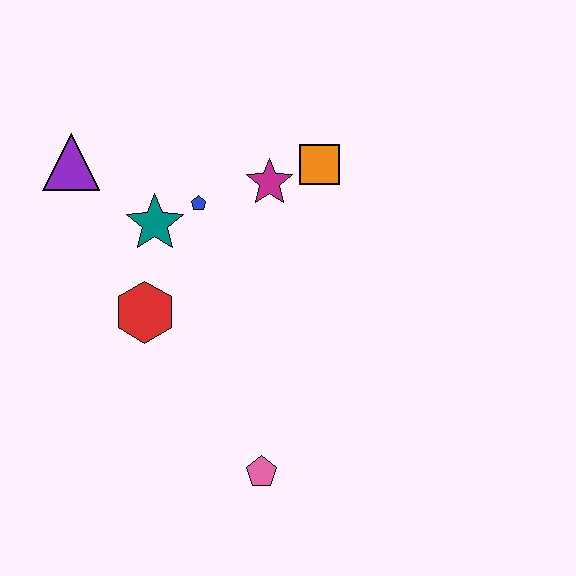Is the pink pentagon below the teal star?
Yes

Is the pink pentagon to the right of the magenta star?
No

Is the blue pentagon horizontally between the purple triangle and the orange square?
Yes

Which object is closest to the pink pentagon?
The red hexagon is closest to the pink pentagon.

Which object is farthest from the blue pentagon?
The pink pentagon is farthest from the blue pentagon.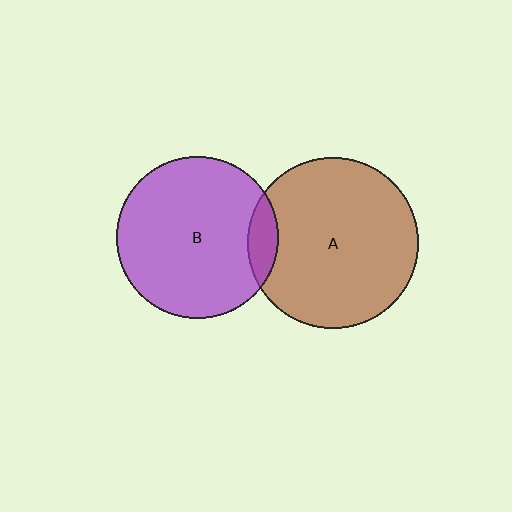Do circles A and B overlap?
Yes.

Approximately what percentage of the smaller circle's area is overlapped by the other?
Approximately 10%.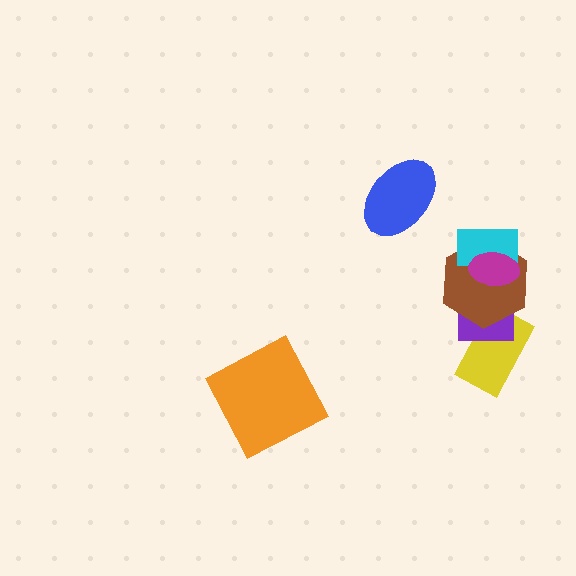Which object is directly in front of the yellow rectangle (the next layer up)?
The purple rectangle is directly in front of the yellow rectangle.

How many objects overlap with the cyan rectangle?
2 objects overlap with the cyan rectangle.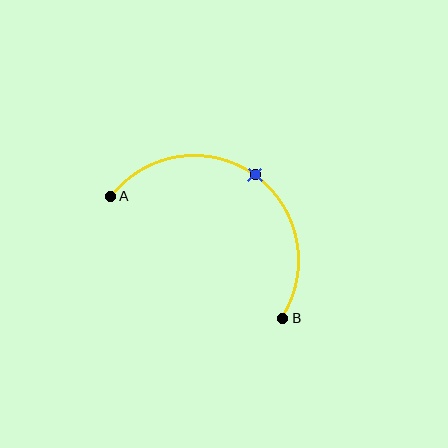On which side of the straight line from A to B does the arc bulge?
The arc bulges above and to the right of the straight line connecting A and B.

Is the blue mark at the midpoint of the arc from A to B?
Yes. The blue mark lies on the arc at equal arc-length from both A and B — it is the arc midpoint.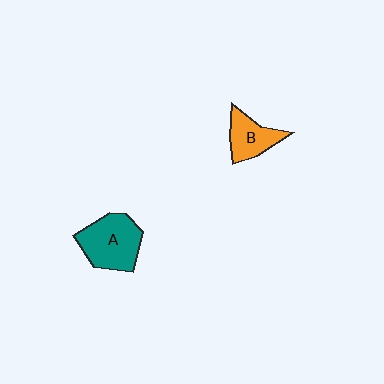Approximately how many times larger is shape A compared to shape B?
Approximately 1.6 times.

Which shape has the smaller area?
Shape B (orange).